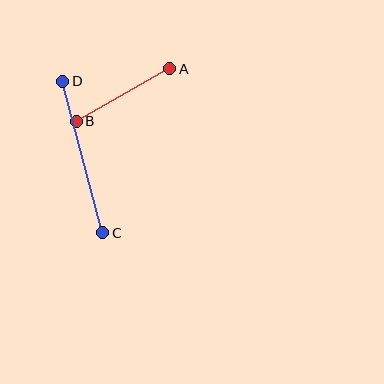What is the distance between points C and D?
The distance is approximately 157 pixels.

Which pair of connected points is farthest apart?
Points C and D are farthest apart.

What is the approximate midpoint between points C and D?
The midpoint is at approximately (83, 157) pixels.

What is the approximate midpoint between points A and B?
The midpoint is at approximately (123, 95) pixels.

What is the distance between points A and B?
The distance is approximately 107 pixels.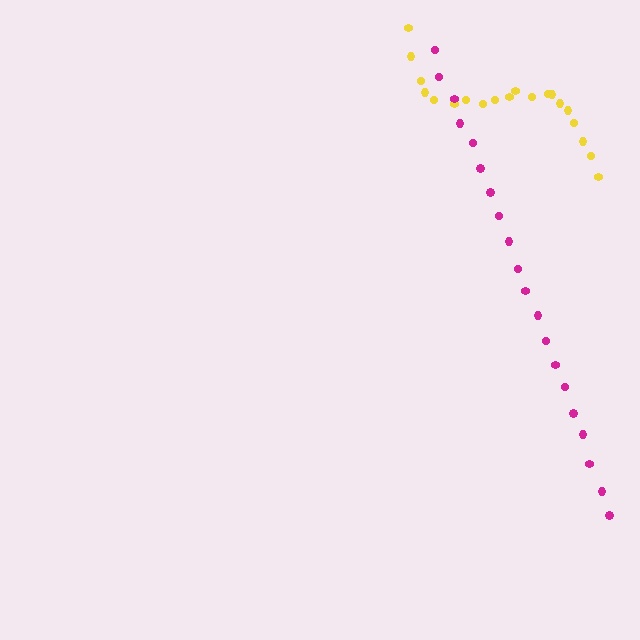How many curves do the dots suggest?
There are 2 distinct paths.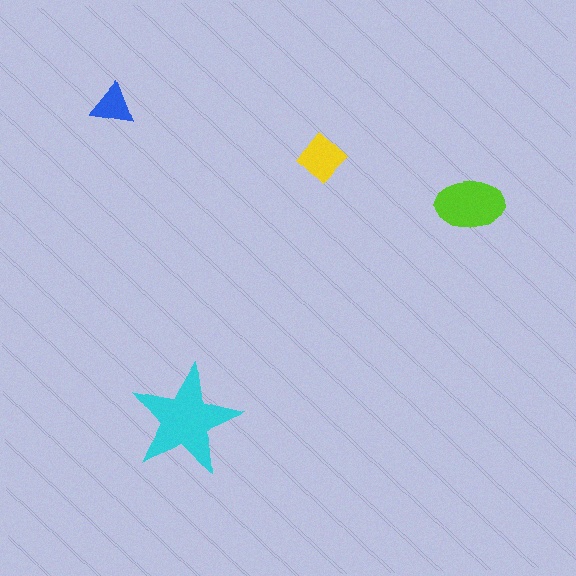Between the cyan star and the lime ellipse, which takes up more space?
The cyan star.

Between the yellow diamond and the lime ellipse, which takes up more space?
The lime ellipse.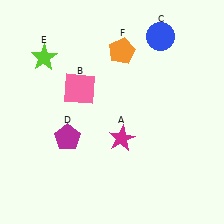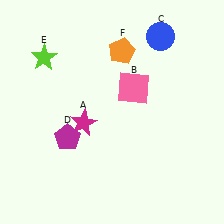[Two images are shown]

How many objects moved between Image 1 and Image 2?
2 objects moved between the two images.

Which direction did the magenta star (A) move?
The magenta star (A) moved left.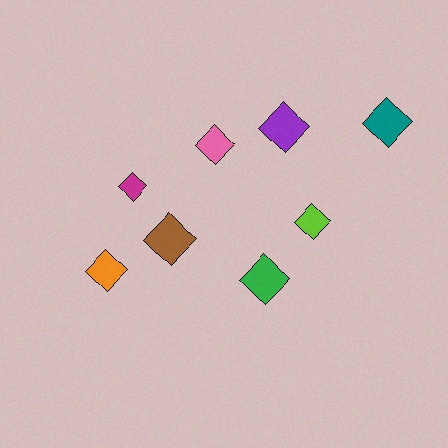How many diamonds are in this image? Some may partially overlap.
There are 8 diamonds.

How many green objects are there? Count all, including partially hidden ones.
There is 1 green object.